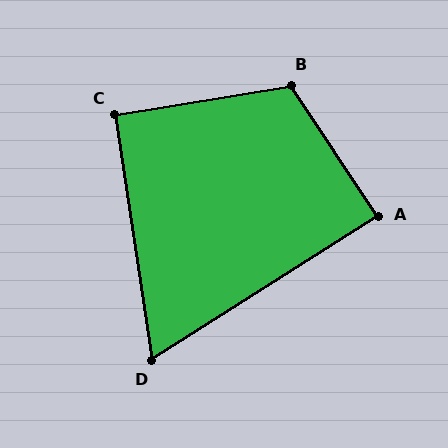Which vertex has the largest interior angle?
B, at approximately 114 degrees.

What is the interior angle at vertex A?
Approximately 89 degrees (approximately right).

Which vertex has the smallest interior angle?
D, at approximately 66 degrees.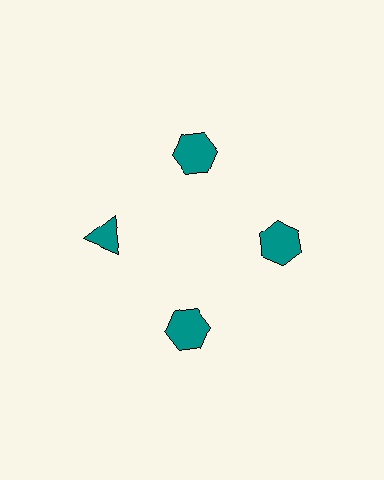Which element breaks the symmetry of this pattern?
The teal triangle at roughly the 9 o'clock position breaks the symmetry. All other shapes are teal hexagons.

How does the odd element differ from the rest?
It has a different shape: triangle instead of hexagon.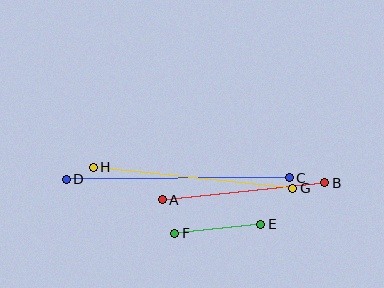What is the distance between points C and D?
The distance is approximately 223 pixels.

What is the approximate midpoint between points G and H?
The midpoint is at approximately (193, 178) pixels.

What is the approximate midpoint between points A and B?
The midpoint is at approximately (243, 191) pixels.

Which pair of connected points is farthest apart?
Points C and D are farthest apart.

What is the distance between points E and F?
The distance is approximately 87 pixels.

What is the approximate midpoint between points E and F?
The midpoint is at approximately (218, 229) pixels.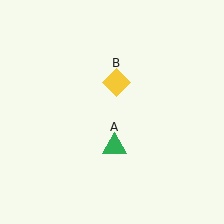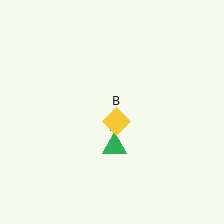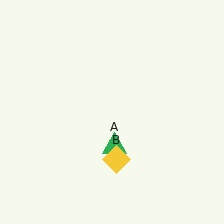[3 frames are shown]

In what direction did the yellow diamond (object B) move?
The yellow diamond (object B) moved down.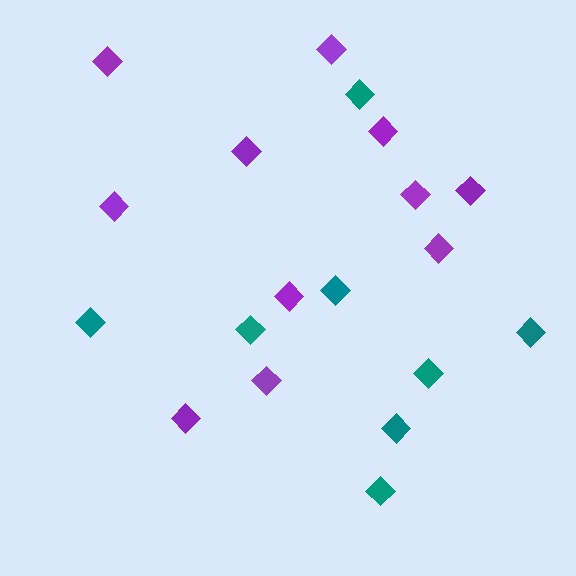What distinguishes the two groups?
There are 2 groups: one group of purple diamonds (11) and one group of teal diamonds (8).